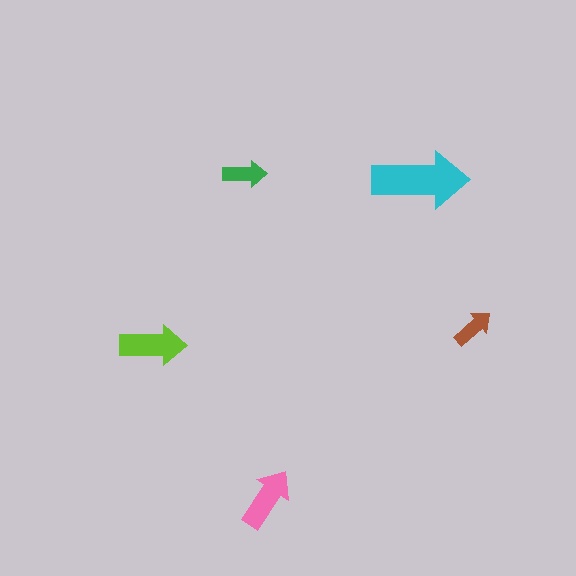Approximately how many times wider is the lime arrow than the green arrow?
About 1.5 times wider.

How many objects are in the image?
There are 5 objects in the image.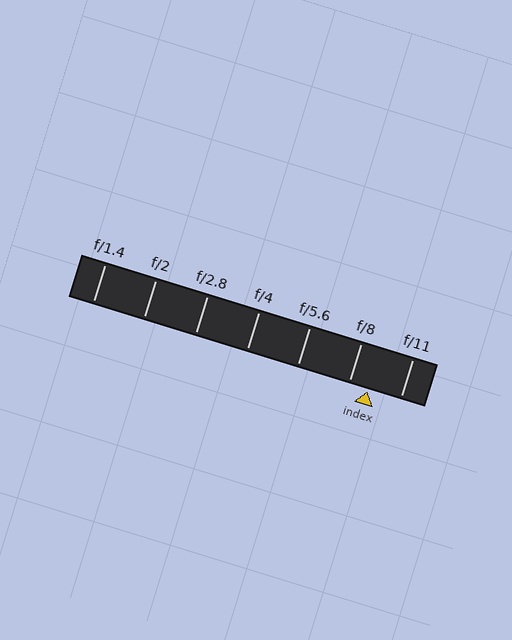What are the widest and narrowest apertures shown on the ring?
The widest aperture shown is f/1.4 and the narrowest is f/11.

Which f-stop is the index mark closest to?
The index mark is closest to f/8.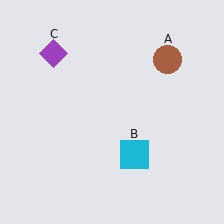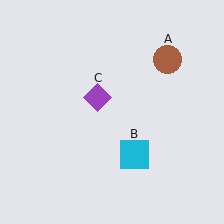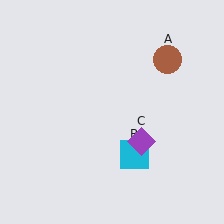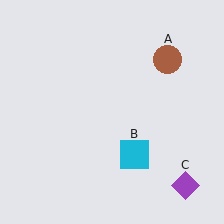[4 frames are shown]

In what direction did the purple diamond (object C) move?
The purple diamond (object C) moved down and to the right.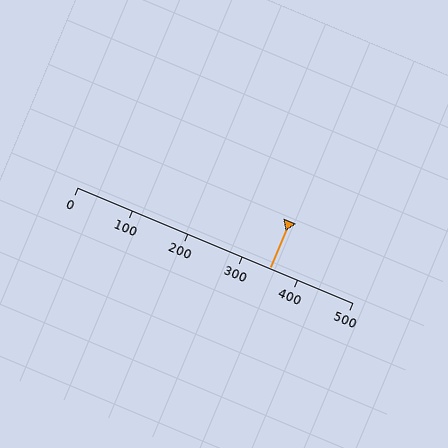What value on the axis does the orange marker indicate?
The marker indicates approximately 350.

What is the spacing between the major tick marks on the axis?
The major ticks are spaced 100 apart.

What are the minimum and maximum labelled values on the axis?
The axis runs from 0 to 500.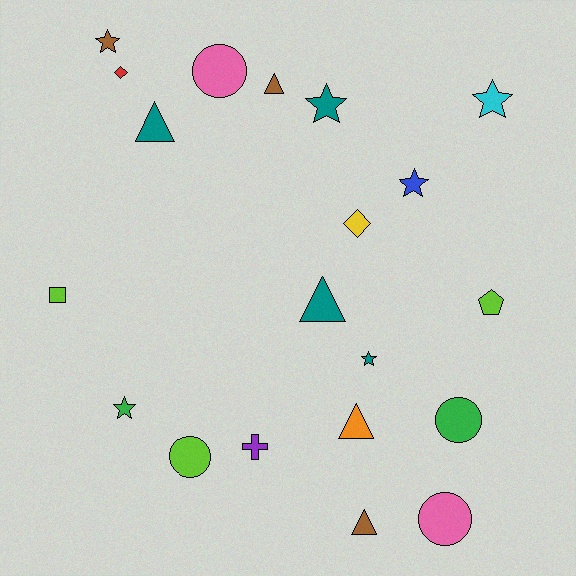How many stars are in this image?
There are 6 stars.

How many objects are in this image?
There are 20 objects.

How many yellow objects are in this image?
There is 1 yellow object.